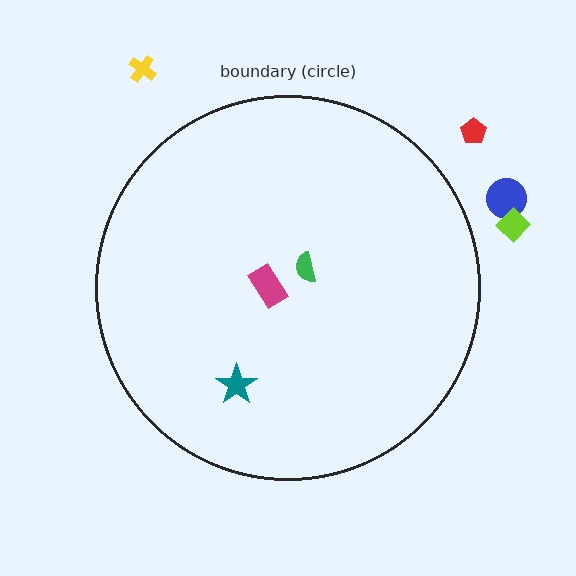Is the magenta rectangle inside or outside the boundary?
Inside.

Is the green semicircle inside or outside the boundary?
Inside.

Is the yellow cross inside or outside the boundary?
Outside.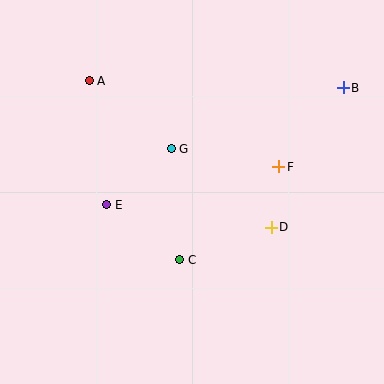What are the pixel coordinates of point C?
Point C is at (180, 260).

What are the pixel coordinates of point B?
Point B is at (343, 88).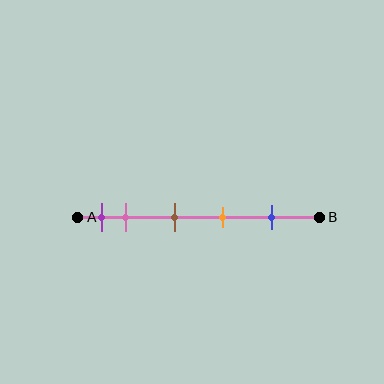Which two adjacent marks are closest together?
The purple and pink marks are the closest adjacent pair.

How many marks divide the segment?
There are 5 marks dividing the segment.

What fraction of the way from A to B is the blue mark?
The blue mark is approximately 80% (0.8) of the way from A to B.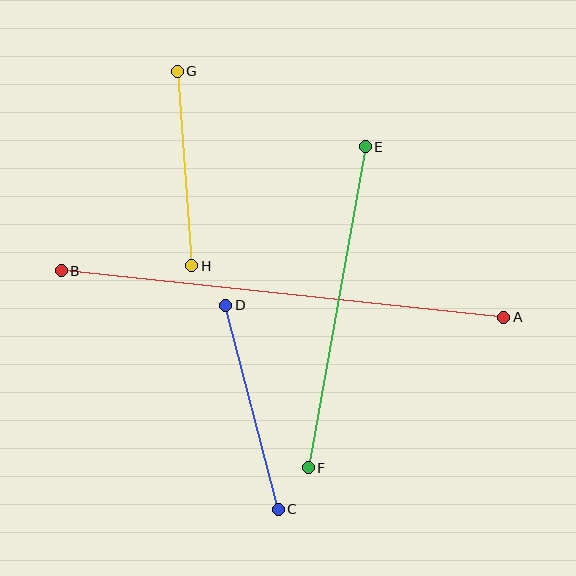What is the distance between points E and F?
The distance is approximately 326 pixels.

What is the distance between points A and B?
The distance is approximately 445 pixels.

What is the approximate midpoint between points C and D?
The midpoint is at approximately (252, 407) pixels.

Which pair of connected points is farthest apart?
Points A and B are farthest apart.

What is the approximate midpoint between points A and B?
The midpoint is at approximately (283, 294) pixels.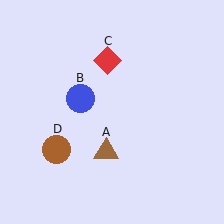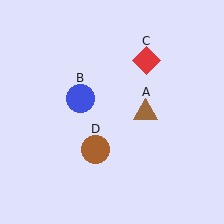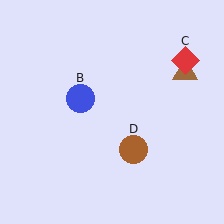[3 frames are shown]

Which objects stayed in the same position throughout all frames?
Blue circle (object B) remained stationary.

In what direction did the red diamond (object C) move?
The red diamond (object C) moved right.